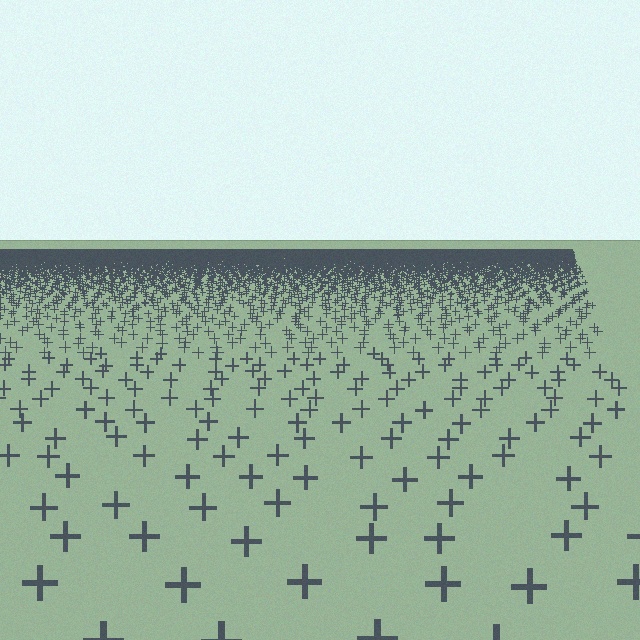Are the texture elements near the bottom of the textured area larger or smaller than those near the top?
Larger. Near the bottom, elements are closer to the viewer and appear at a bigger on-screen size.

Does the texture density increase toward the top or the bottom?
Density increases toward the top.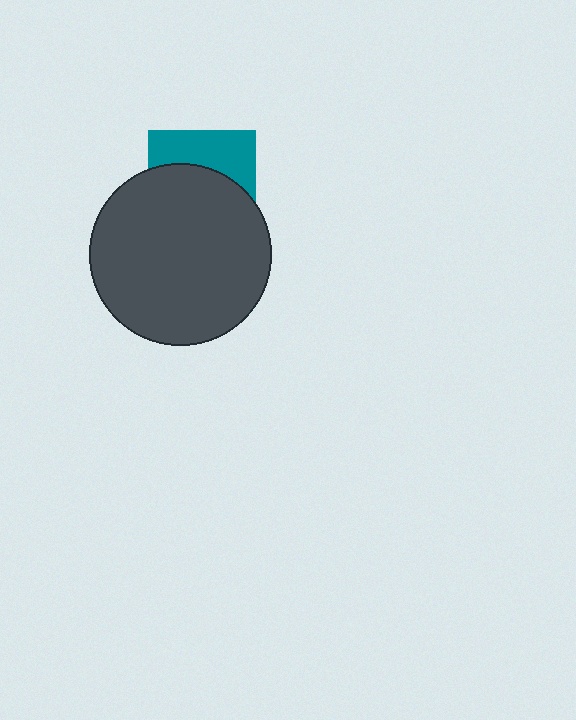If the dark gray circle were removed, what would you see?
You would see the complete teal square.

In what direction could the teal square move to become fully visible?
The teal square could move up. That would shift it out from behind the dark gray circle entirely.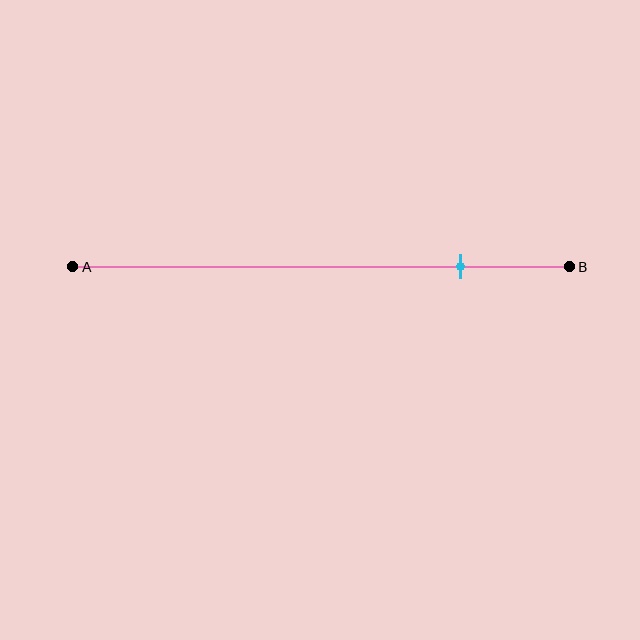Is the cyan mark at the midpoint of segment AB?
No, the mark is at about 80% from A, not at the 50% midpoint.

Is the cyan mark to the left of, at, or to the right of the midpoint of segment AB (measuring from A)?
The cyan mark is to the right of the midpoint of segment AB.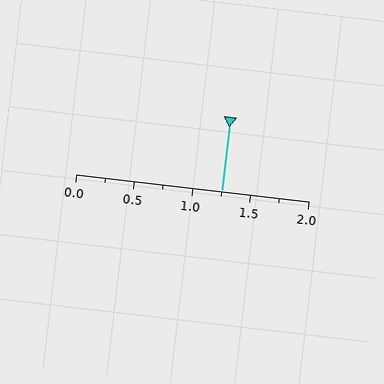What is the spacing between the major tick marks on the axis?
The major ticks are spaced 0.5 apart.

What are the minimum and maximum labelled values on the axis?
The axis runs from 0.0 to 2.0.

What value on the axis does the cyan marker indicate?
The marker indicates approximately 1.25.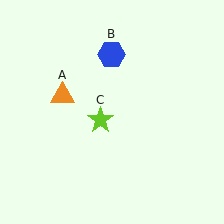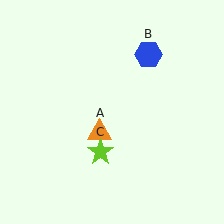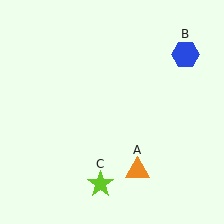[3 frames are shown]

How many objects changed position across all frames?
3 objects changed position: orange triangle (object A), blue hexagon (object B), lime star (object C).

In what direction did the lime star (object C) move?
The lime star (object C) moved down.